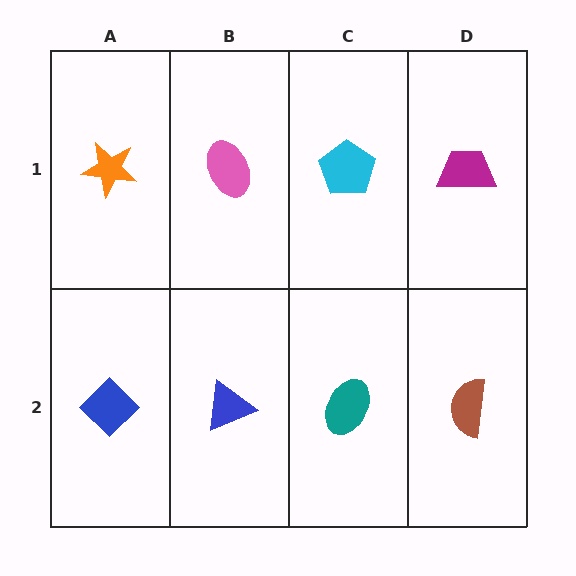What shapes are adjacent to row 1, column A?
A blue diamond (row 2, column A), a pink ellipse (row 1, column B).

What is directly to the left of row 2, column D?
A teal ellipse.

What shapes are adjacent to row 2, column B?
A pink ellipse (row 1, column B), a blue diamond (row 2, column A), a teal ellipse (row 2, column C).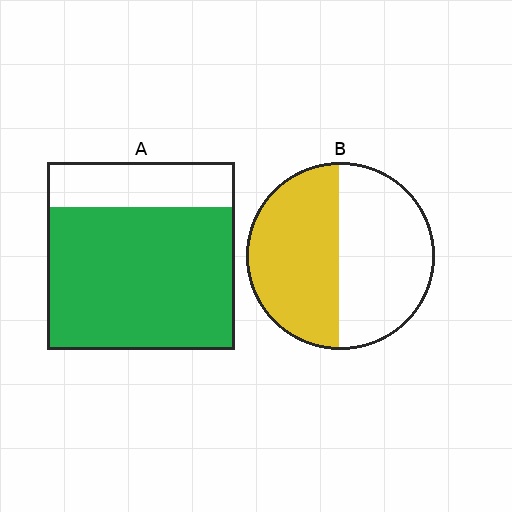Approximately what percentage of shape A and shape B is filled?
A is approximately 75% and B is approximately 50%.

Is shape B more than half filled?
Roughly half.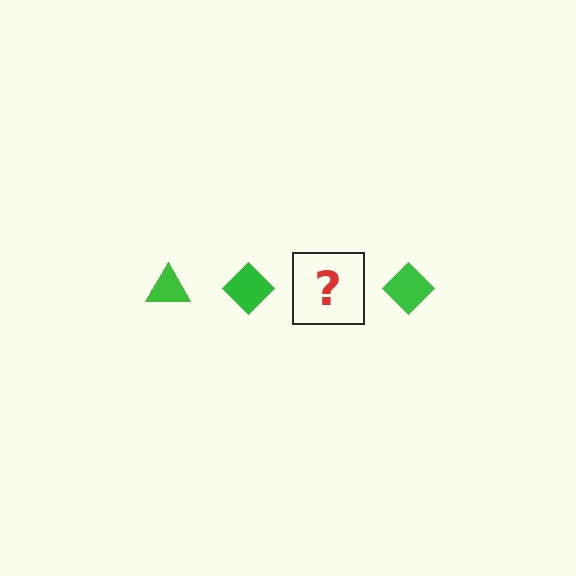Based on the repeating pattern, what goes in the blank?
The blank should be a green triangle.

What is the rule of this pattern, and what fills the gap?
The rule is that the pattern cycles through triangle, diamond shapes in green. The gap should be filled with a green triangle.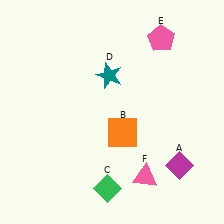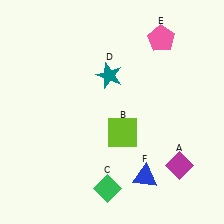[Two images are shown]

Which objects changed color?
B changed from orange to lime. F changed from pink to blue.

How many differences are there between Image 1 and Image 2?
There are 2 differences between the two images.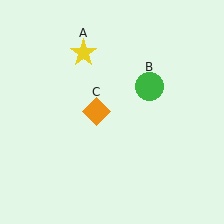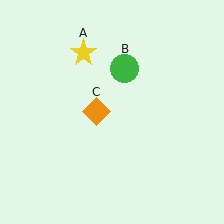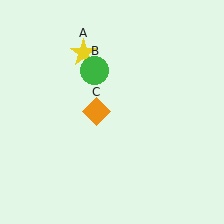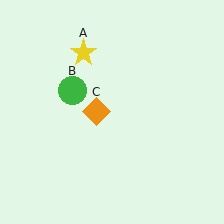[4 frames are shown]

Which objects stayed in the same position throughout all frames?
Yellow star (object A) and orange diamond (object C) remained stationary.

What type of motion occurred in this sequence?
The green circle (object B) rotated counterclockwise around the center of the scene.